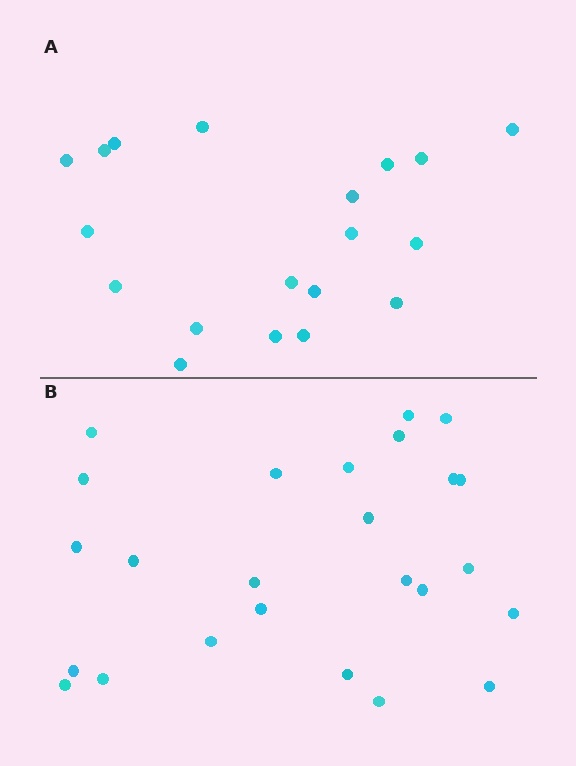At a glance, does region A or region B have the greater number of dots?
Region B (the bottom region) has more dots.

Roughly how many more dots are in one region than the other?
Region B has about 6 more dots than region A.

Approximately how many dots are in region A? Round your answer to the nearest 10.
About 20 dots. (The exact count is 19, which rounds to 20.)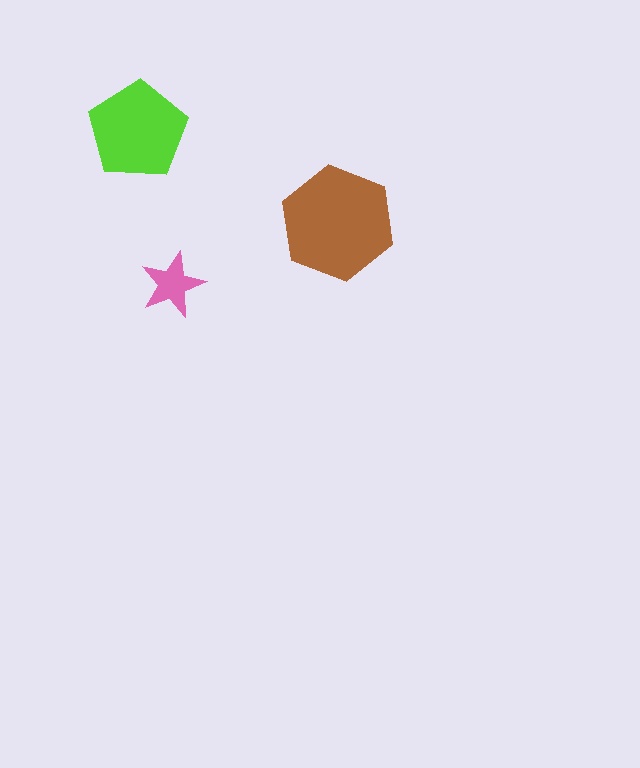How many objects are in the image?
There are 3 objects in the image.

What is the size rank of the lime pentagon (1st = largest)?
2nd.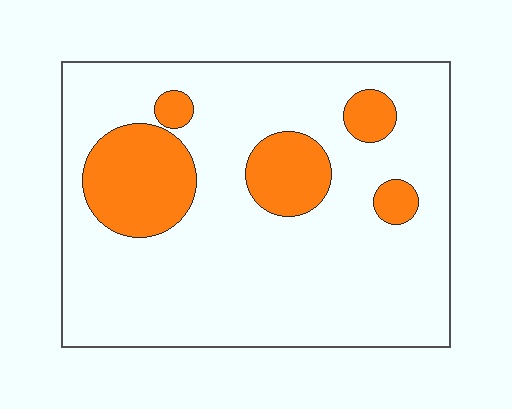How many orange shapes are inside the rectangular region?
5.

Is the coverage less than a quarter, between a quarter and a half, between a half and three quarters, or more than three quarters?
Less than a quarter.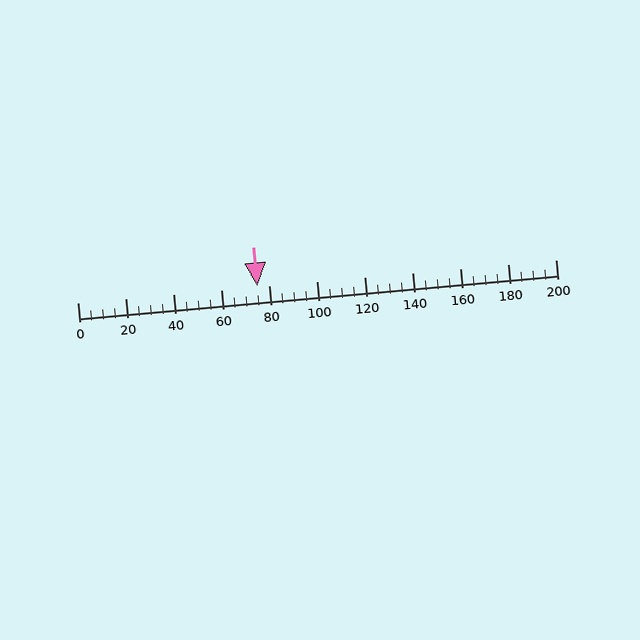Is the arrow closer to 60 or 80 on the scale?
The arrow is closer to 80.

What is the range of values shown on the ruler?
The ruler shows values from 0 to 200.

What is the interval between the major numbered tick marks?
The major tick marks are spaced 20 units apart.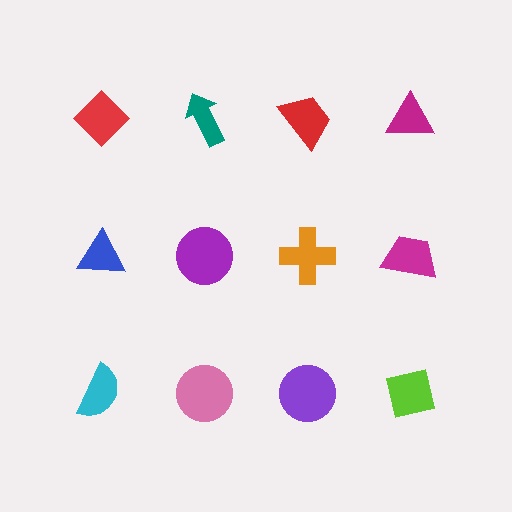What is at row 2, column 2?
A purple circle.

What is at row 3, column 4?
A lime square.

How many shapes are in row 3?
4 shapes.